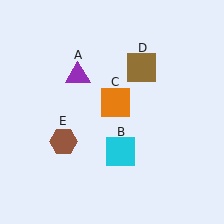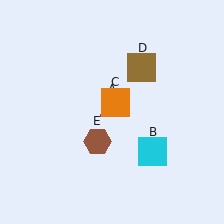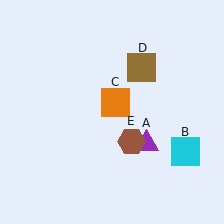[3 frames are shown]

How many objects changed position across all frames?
3 objects changed position: purple triangle (object A), cyan square (object B), brown hexagon (object E).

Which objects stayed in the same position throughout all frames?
Orange square (object C) and brown square (object D) remained stationary.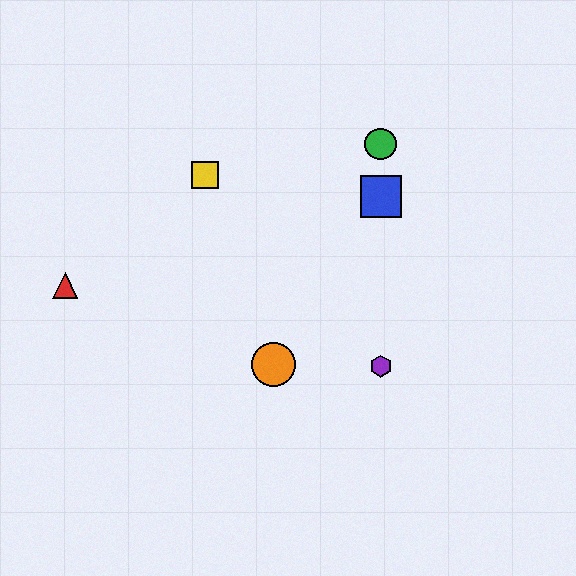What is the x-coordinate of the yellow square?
The yellow square is at x≈205.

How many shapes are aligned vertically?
3 shapes (the blue square, the green circle, the purple hexagon) are aligned vertically.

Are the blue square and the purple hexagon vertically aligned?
Yes, both are at x≈381.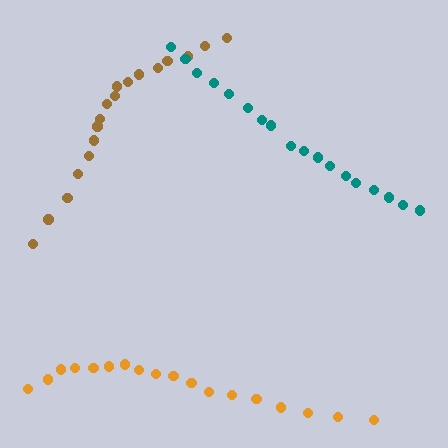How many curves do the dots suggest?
There are 3 distinct paths.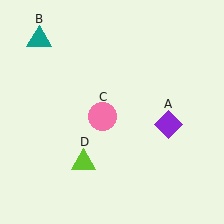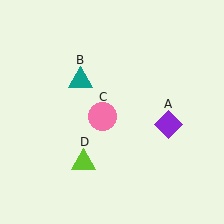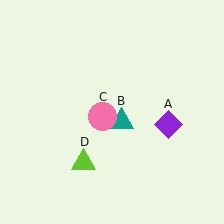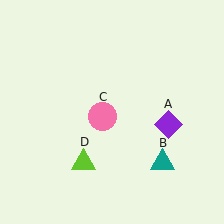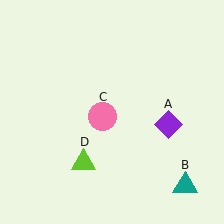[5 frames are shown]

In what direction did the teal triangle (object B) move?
The teal triangle (object B) moved down and to the right.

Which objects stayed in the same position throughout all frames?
Purple diamond (object A) and pink circle (object C) and lime triangle (object D) remained stationary.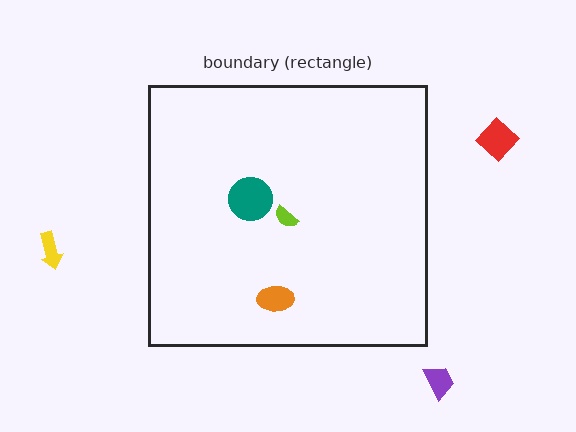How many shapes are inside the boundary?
3 inside, 3 outside.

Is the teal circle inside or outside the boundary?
Inside.